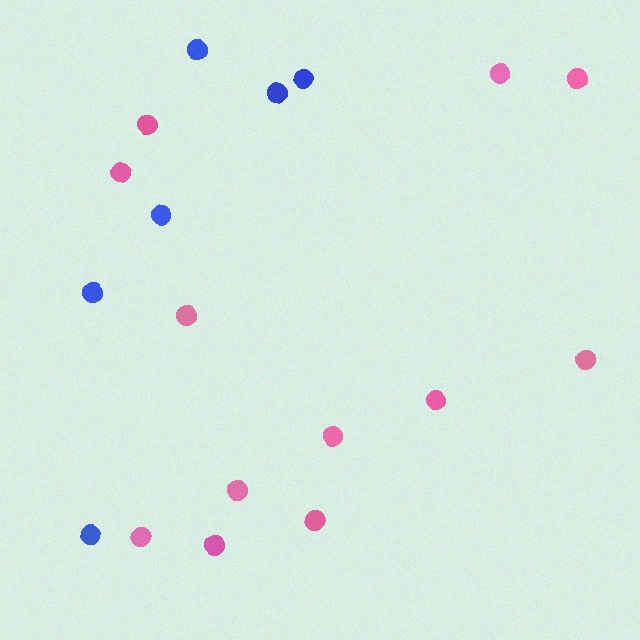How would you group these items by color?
There are 2 groups: one group of pink circles (12) and one group of blue circles (6).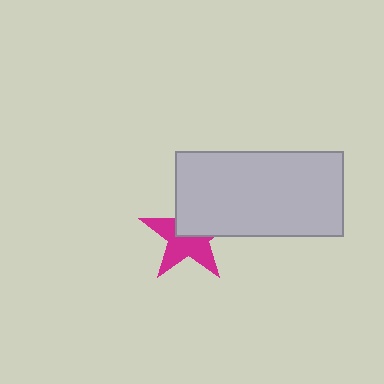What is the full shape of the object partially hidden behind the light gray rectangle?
The partially hidden object is a magenta star.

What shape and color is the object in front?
The object in front is a light gray rectangle.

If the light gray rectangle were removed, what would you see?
You would see the complete magenta star.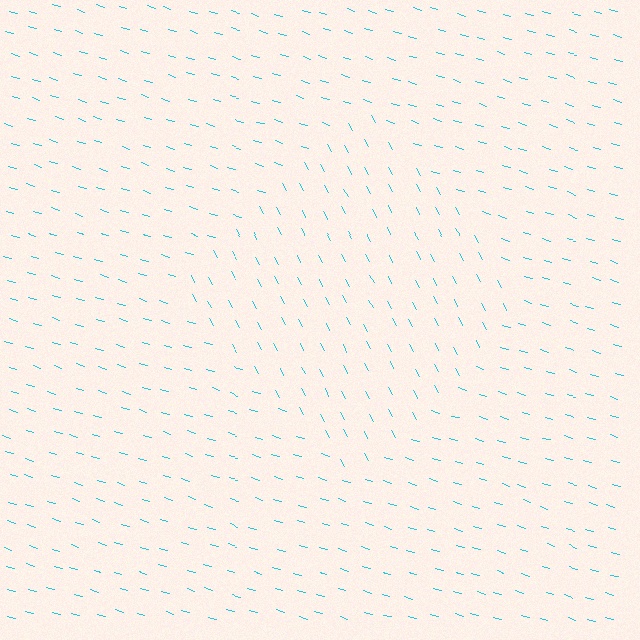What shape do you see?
I see a diamond.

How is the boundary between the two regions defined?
The boundary is defined purely by a change in line orientation (approximately 45 degrees difference). All lines are the same color and thickness.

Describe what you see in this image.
The image is filled with small cyan line segments. A diamond region in the image has lines oriented differently from the surrounding lines, creating a visible texture boundary.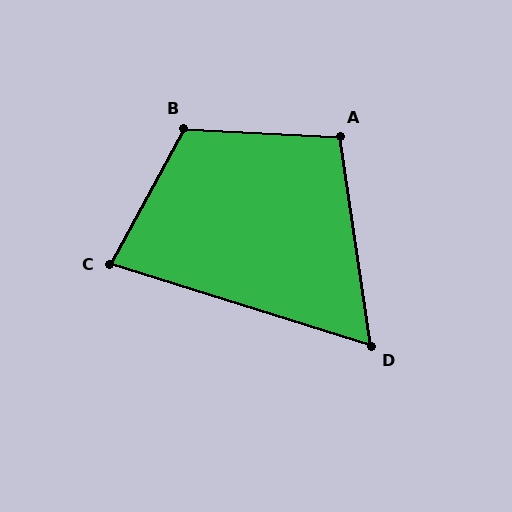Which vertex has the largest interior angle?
B, at approximately 116 degrees.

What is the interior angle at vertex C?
Approximately 79 degrees (acute).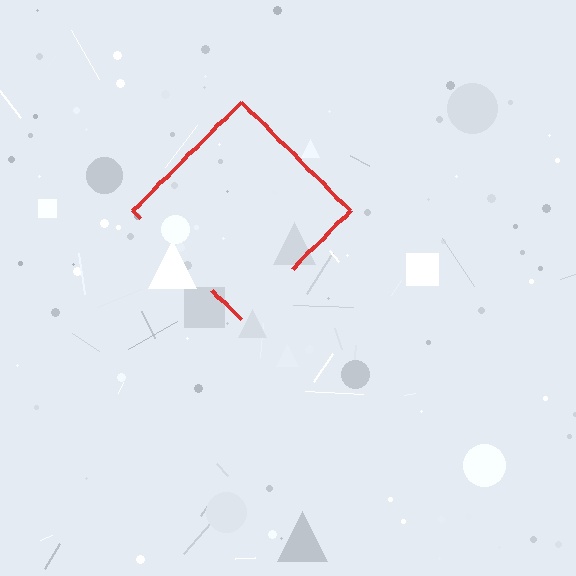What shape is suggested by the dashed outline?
The dashed outline suggests a diamond.